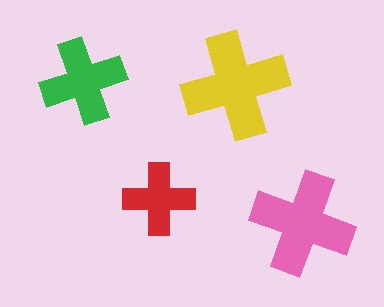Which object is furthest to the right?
The pink cross is rightmost.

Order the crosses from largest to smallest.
the yellow one, the pink one, the green one, the red one.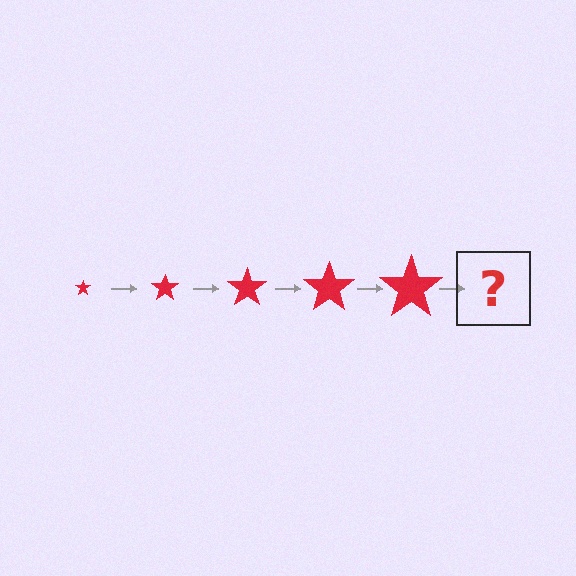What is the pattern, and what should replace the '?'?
The pattern is that the star gets progressively larger each step. The '?' should be a red star, larger than the previous one.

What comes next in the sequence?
The next element should be a red star, larger than the previous one.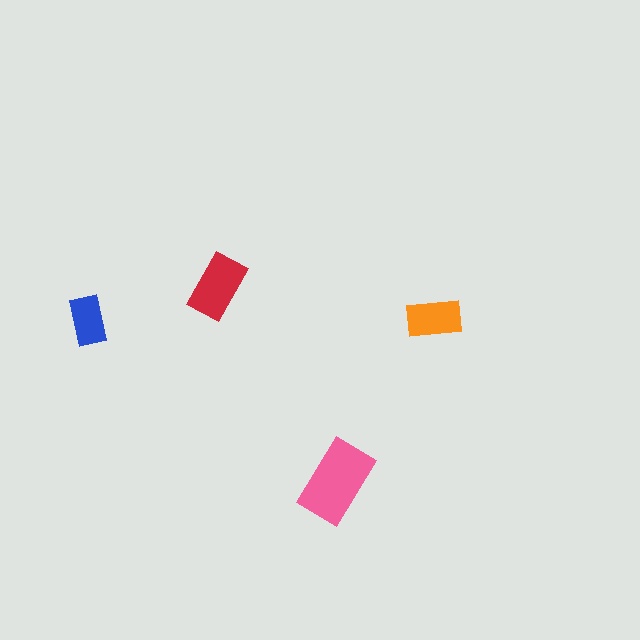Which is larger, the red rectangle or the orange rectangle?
The red one.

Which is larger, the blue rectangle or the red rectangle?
The red one.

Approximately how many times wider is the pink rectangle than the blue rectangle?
About 1.5 times wider.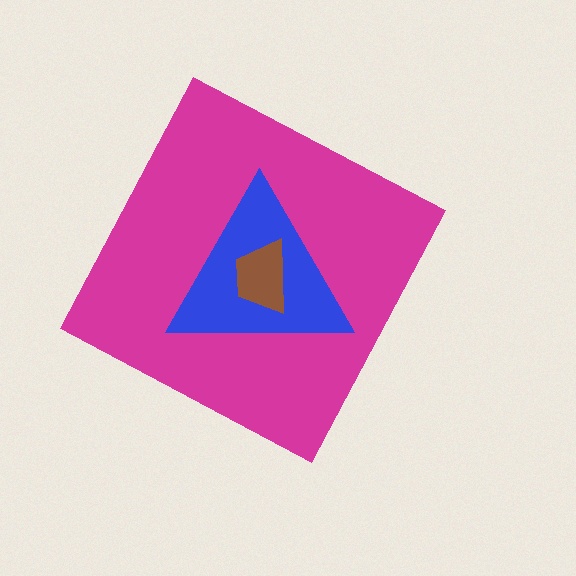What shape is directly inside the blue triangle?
The brown trapezoid.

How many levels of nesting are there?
3.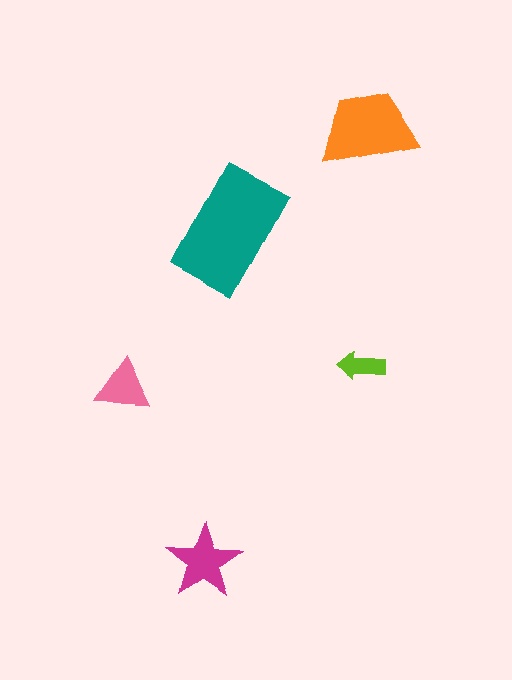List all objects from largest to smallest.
The teal rectangle, the orange trapezoid, the magenta star, the pink triangle, the lime arrow.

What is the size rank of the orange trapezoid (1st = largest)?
2nd.